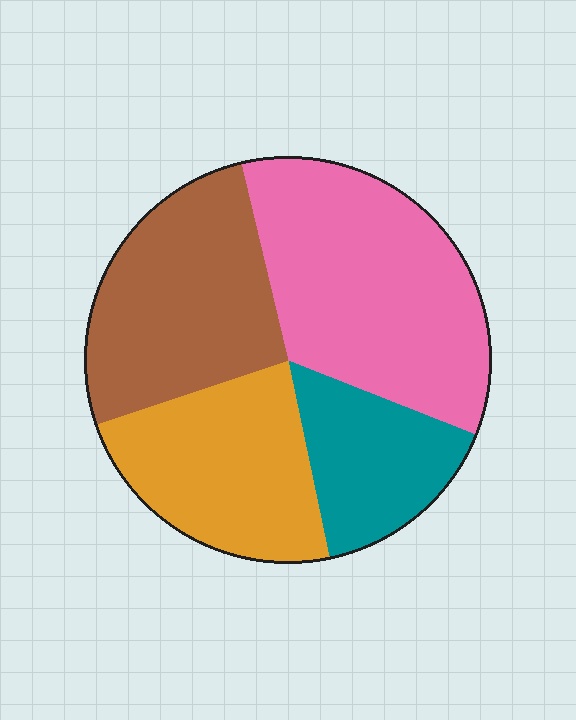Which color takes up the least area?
Teal, at roughly 15%.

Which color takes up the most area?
Pink, at roughly 35%.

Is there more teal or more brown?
Brown.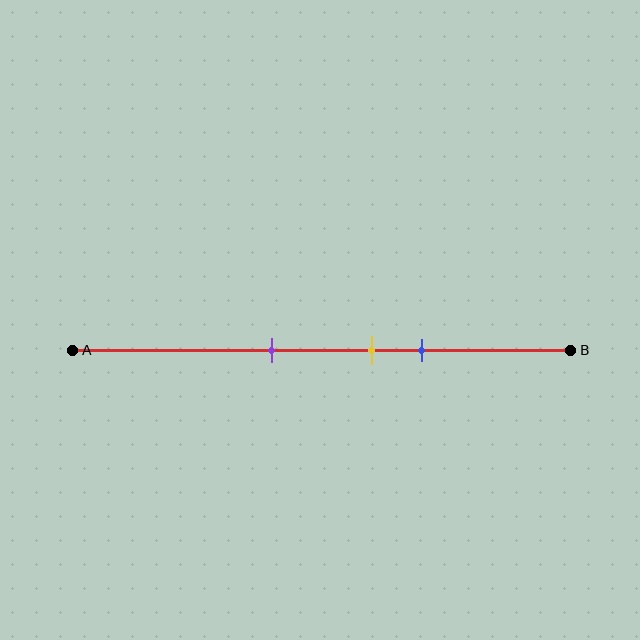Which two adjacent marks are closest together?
The yellow and blue marks are the closest adjacent pair.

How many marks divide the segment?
There are 3 marks dividing the segment.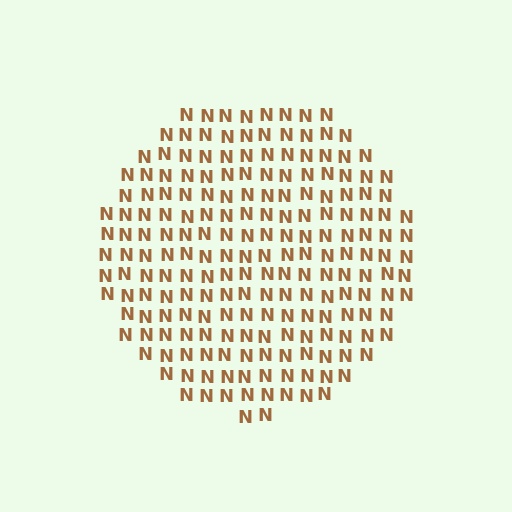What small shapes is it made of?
It is made of small letter N's.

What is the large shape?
The large shape is a circle.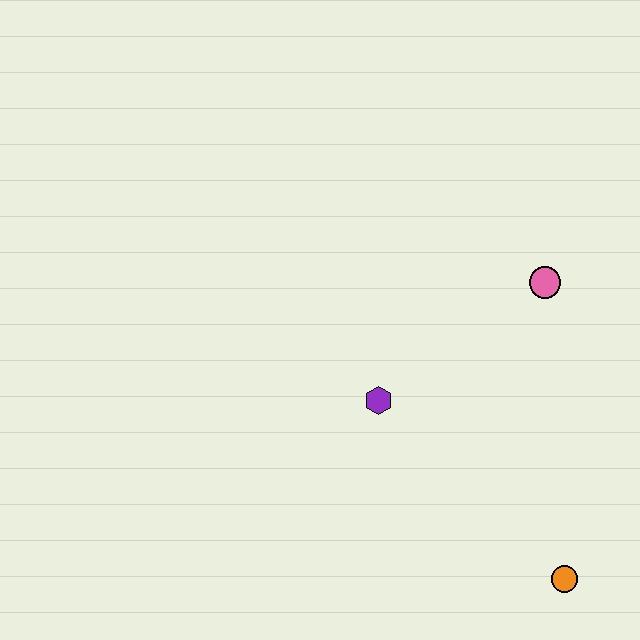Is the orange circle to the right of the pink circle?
Yes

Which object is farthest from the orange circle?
The pink circle is farthest from the orange circle.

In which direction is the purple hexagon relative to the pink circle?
The purple hexagon is to the left of the pink circle.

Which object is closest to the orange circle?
The purple hexagon is closest to the orange circle.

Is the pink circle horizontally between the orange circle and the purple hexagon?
Yes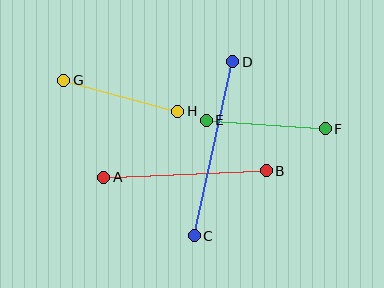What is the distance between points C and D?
The distance is approximately 178 pixels.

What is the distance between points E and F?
The distance is approximately 119 pixels.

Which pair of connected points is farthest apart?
Points C and D are farthest apart.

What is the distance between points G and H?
The distance is approximately 118 pixels.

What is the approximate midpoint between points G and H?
The midpoint is at approximately (121, 96) pixels.